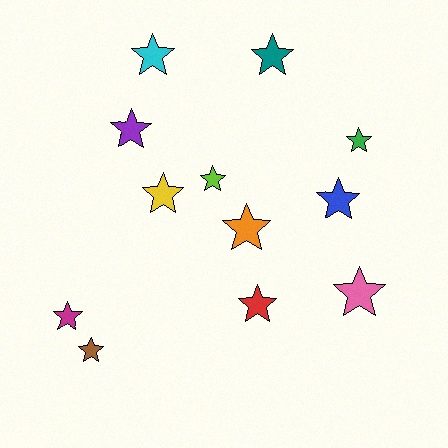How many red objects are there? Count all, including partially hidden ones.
There is 1 red object.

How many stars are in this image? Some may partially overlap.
There are 12 stars.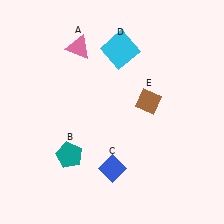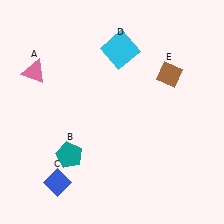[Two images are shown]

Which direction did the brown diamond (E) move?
The brown diamond (E) moved up.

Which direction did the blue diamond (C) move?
The blue diamond (C) moved left.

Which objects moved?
The objects that moved are: the pink triangle (A), the blue diamond (C), the brown diamond (E).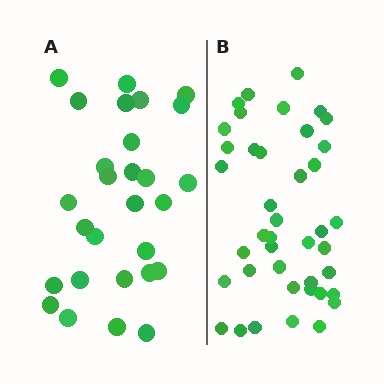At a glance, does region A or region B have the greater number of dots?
Region B (the right region) has more dots.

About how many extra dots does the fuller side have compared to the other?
Region B has approximately 15 more dots than region A.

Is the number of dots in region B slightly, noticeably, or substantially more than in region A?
Region B has substantially more. The ratio is roughly 1.5 to 1.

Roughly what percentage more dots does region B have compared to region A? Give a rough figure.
About 45% more.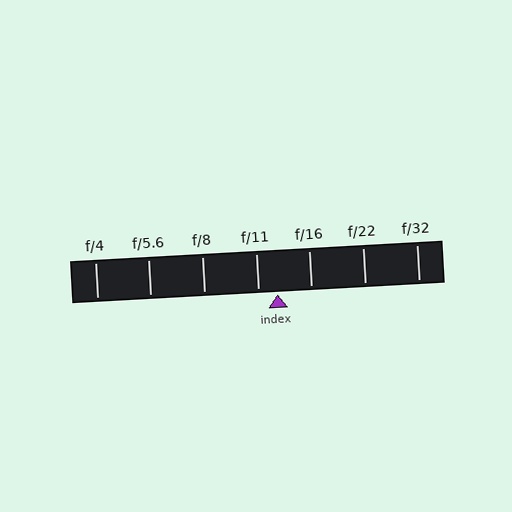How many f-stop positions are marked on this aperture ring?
There are 7 f-stop positions marked.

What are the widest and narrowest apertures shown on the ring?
The widest aperture shown is f/4 and the narrowest is f/32.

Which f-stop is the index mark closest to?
The index mark is closest to f/11.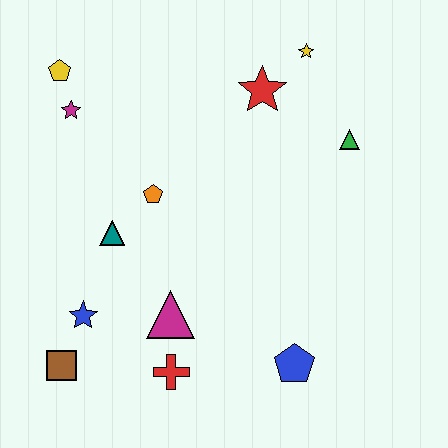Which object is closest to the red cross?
The magenta triangle is closest to the red cross.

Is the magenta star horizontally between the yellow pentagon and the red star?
Yes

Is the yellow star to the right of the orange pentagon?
Yes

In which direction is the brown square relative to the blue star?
The brown square is below the blue star.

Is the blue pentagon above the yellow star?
No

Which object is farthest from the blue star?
The yellow star is farthest from the blue star.